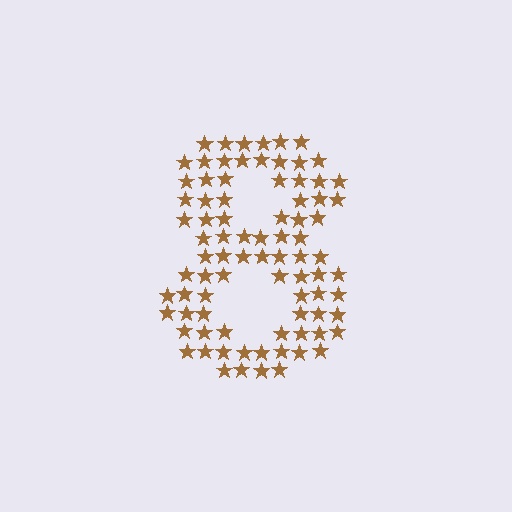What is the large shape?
The large shape is the digit 8.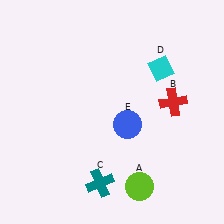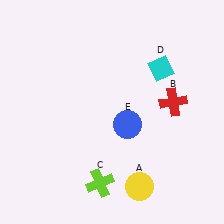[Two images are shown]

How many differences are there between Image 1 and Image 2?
There are 2 differences between the two images.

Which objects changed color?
A changed from lime to yellow. C changed from teal to lime.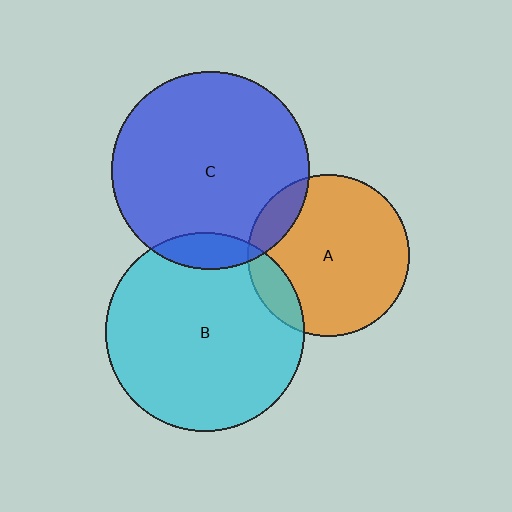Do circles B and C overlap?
Yes.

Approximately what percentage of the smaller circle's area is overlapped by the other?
Approximately 10%.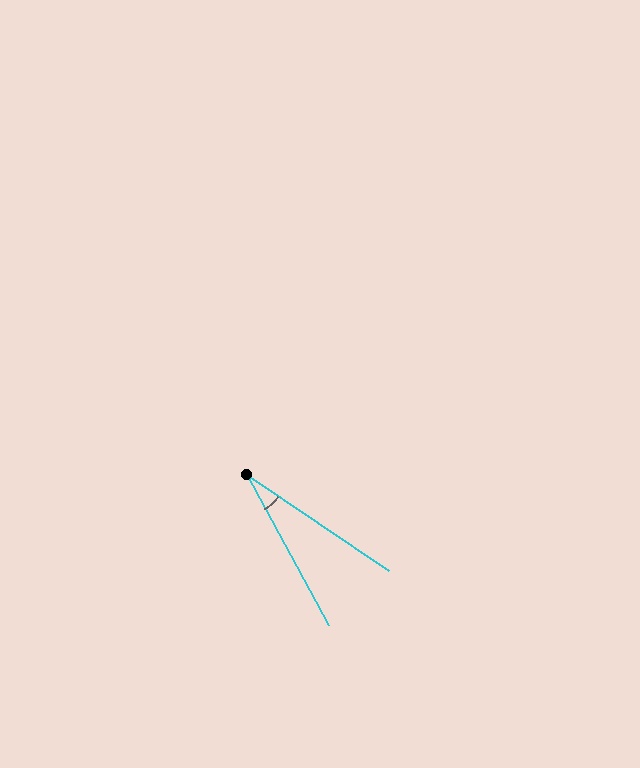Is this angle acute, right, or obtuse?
It is acute.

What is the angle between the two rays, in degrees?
Approximately 27 degrees.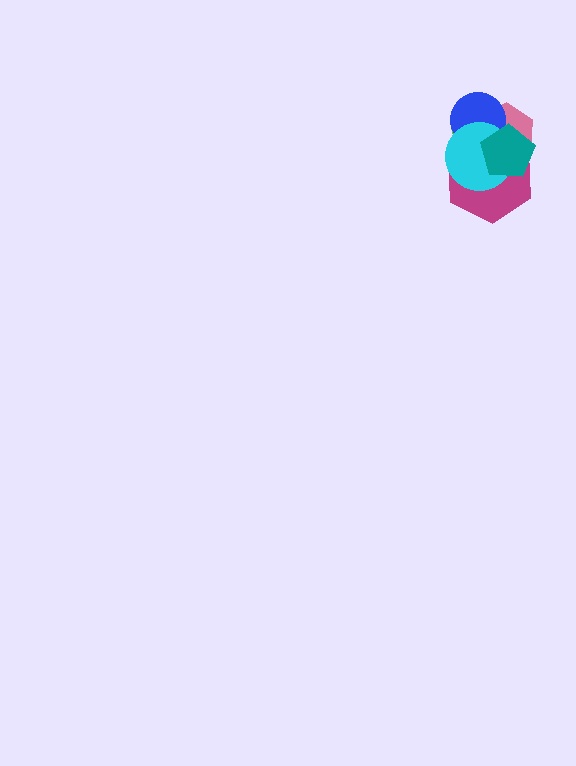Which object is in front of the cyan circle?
The teal pentagon is in front of the cyan circle.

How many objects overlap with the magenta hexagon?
5 objects overlap with the magenta hexagon.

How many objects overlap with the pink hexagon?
5 objects overlap with the pink hexagon.